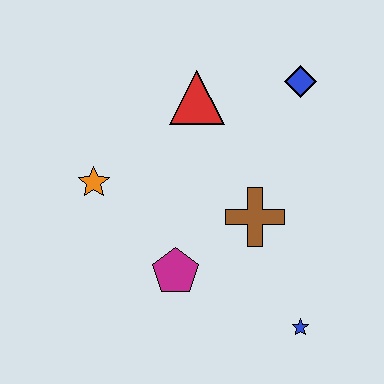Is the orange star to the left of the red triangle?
Yes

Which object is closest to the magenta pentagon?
The brown cross is closest to the magenta pentagon.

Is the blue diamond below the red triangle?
No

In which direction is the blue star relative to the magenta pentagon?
The blue star is to the right of the magenta pentagon.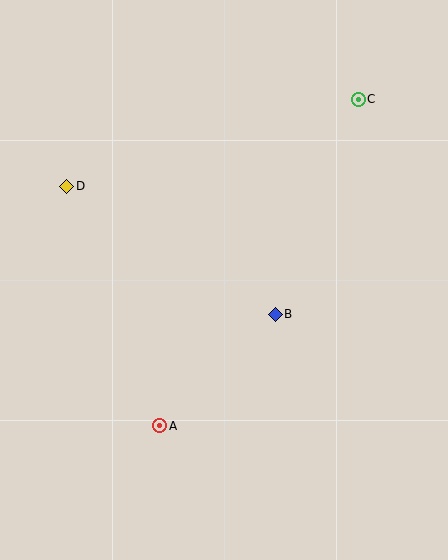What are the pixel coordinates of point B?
Point B is at (275, 314).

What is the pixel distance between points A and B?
The distance between A and B is 161 pixels.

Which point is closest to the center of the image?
Point B at (275, 314) is closest to the center.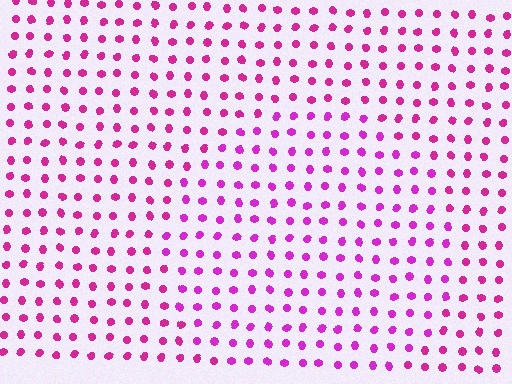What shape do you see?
I see a circle.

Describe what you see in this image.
The image is filled with small magenta elements in a uniform arrangement. A circle-shaped region is visible where the elements are tinted to a slightly different hue, forming a subtle color boundary.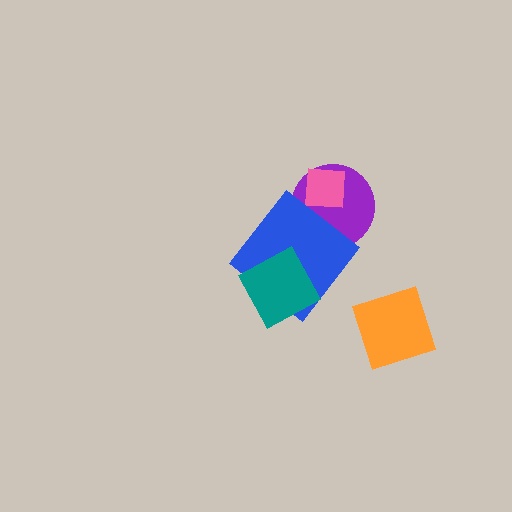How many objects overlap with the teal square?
1 object overlaps with the teal square.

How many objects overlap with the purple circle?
2 objects overlap with the purple circle.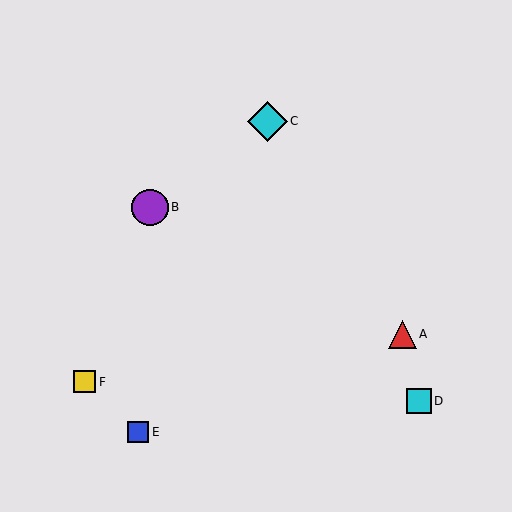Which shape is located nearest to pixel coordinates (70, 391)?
The yellow square (labeled F) at (85, 382) is nearest to that location.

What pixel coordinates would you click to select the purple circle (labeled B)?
Click at (150, 207) to select the purple circle B.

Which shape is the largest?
The cyan diamond (labeled C) is the largest.